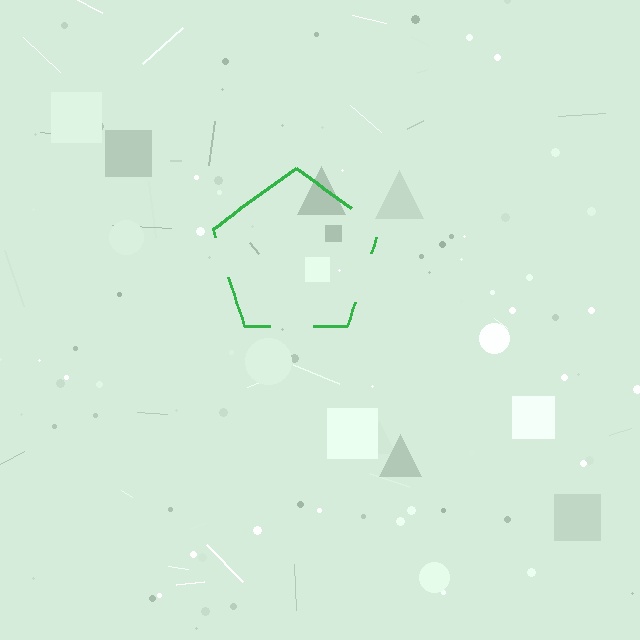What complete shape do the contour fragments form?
The contour fragments form a pentagon.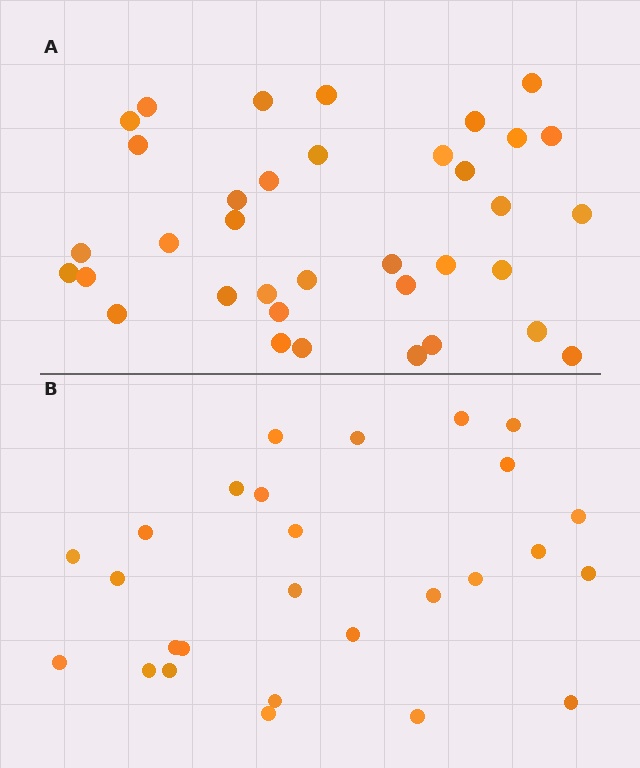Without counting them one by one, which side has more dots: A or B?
Region A (the top region) has more dots.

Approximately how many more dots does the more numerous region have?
Region A has roughly 8 or so more dots than region B.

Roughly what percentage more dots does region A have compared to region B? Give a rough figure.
About 35% more.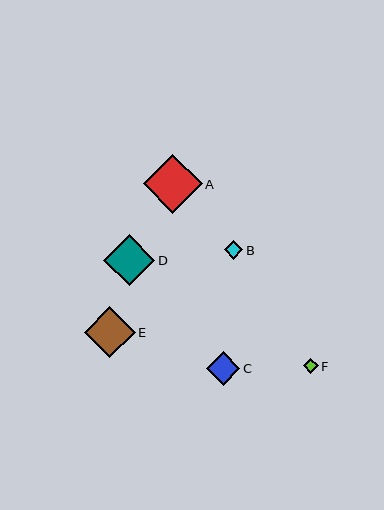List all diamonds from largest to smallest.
From largest to smallest: A, D, E, C, B, F.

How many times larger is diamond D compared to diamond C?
Diamond D is approximately 1.5 times the size of diamond C.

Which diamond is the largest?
Diamond A is the largest with a size of approximately 59 pixels.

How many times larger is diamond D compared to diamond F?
Diamond D is approximately 3.4 times the size of diamond F.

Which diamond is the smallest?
Diamond F is the smallest with a size of approximately 15 pixels.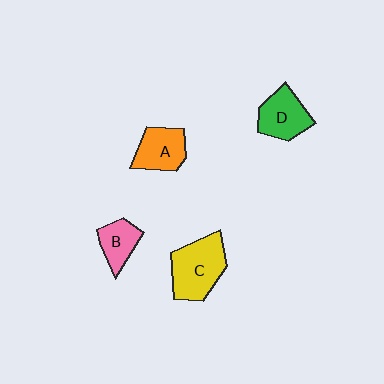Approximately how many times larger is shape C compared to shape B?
Approximately 1.9 times.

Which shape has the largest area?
Shape C (yellow).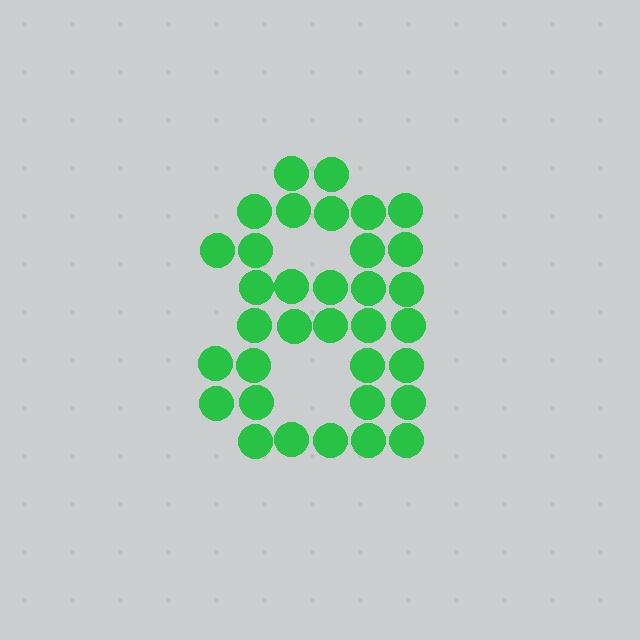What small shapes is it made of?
It is made of small circles.